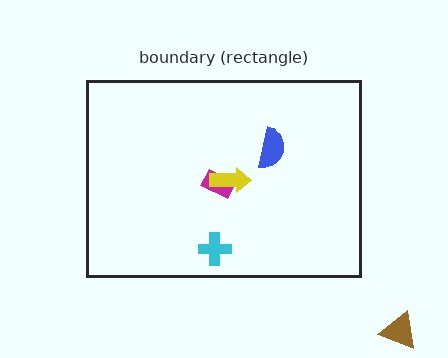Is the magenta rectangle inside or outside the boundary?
Inside.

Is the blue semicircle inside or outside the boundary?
Inside.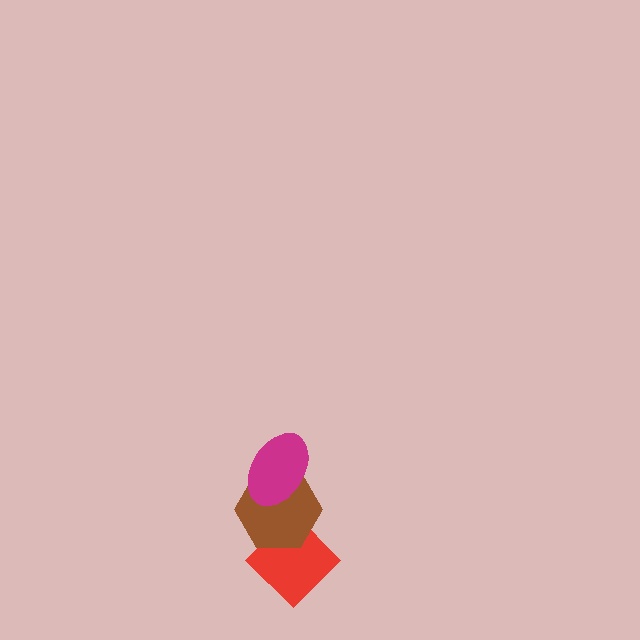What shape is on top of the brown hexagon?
The magenta ellipse is on top of the brown hexagon.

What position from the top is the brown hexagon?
The brown hexagon is 2nd from the top.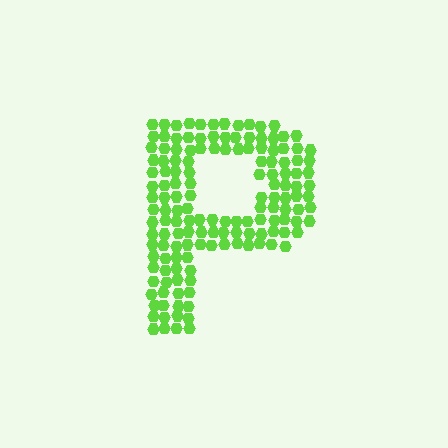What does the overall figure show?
The overall figure shows the letter P.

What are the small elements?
The small elements are hexagons.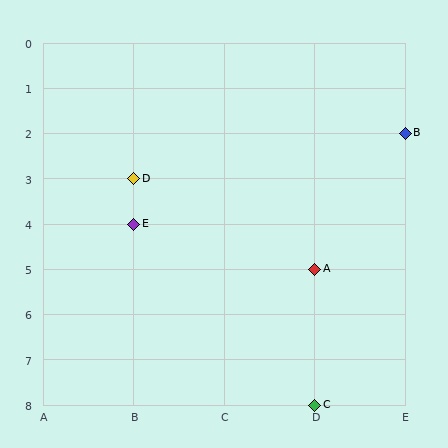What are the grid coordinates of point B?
Point B is at grid coordinates (E, 2).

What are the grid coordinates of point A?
Point A is at grid coordinates (D, 5).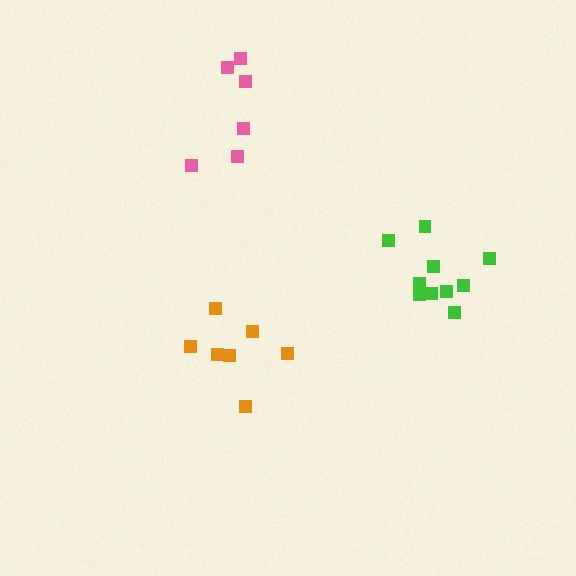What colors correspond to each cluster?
The clusters are colored: orange, green, pink.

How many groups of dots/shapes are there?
There are 3 groups.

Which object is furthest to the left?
The orange cluster is leftmost.